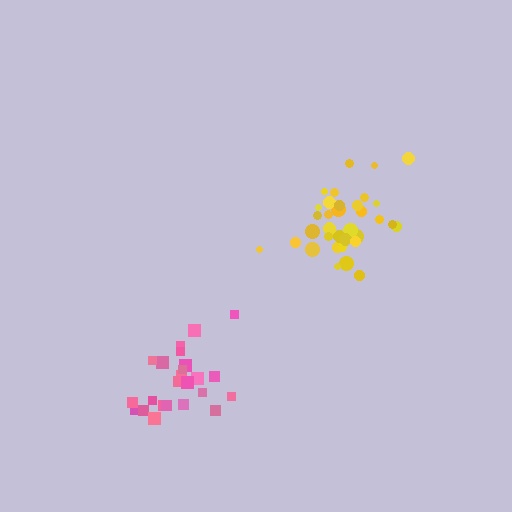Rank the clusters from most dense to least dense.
yellow, pink.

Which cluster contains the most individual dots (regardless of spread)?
Yellow (35).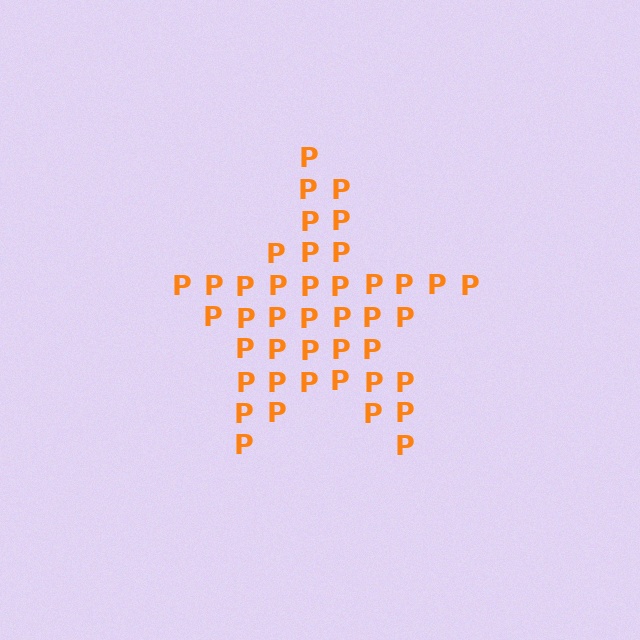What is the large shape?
The large shape is a star.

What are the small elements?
The small elements are letter P's.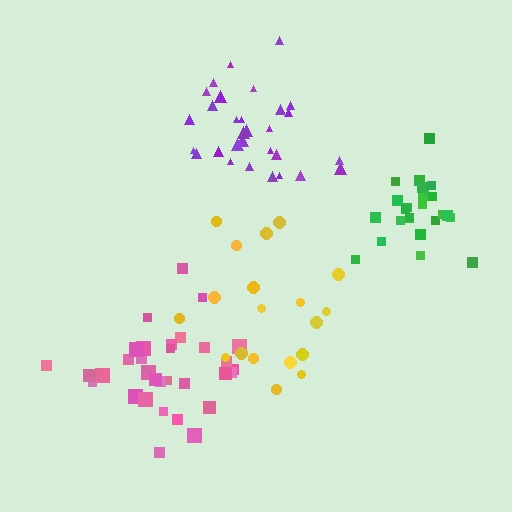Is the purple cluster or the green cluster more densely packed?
Green.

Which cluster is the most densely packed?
Green.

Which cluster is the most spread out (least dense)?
Yellow.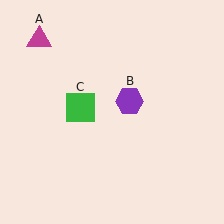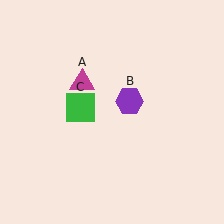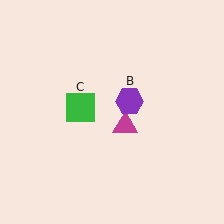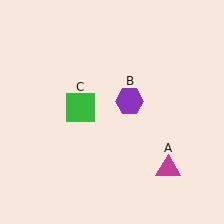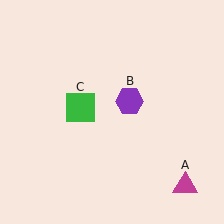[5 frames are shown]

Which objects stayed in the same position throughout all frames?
Purple hexagon (object B) and green square (object C) remained stationary.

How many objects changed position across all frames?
1 object changed position: magenta triangle (object A).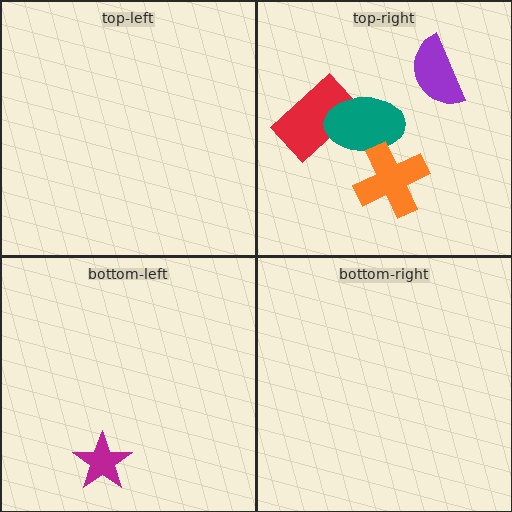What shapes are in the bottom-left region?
The magenta star.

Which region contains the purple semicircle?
The top-right region.